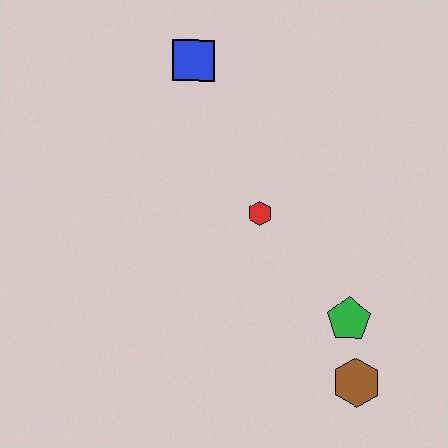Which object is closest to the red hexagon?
The green pentagon is closest to the red hexagon.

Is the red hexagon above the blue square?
No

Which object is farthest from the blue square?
The brown hexagon is farthest from the blue square.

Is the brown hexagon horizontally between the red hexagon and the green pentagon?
No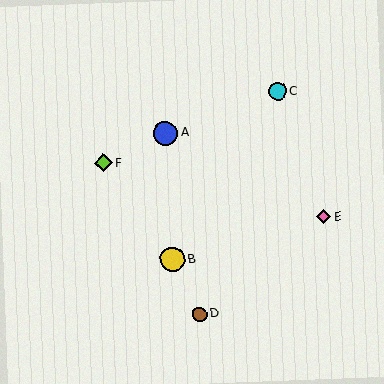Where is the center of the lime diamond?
The center of the lime diamond is at (103, 163).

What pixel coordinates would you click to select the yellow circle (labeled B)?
Click at (172, 259) to select the yellow circle B.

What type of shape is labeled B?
Shape B is a yellow circle.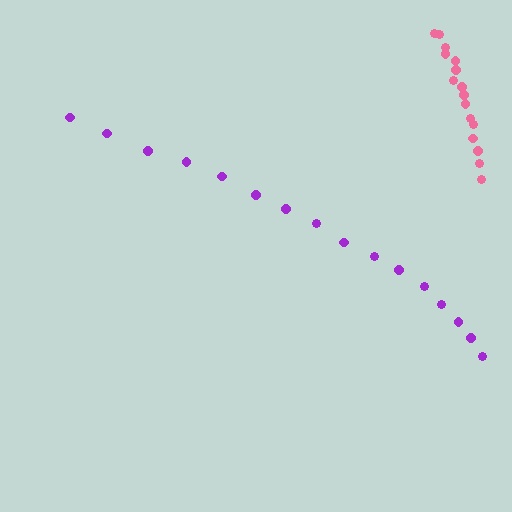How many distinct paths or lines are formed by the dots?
There are 2 distinct paths.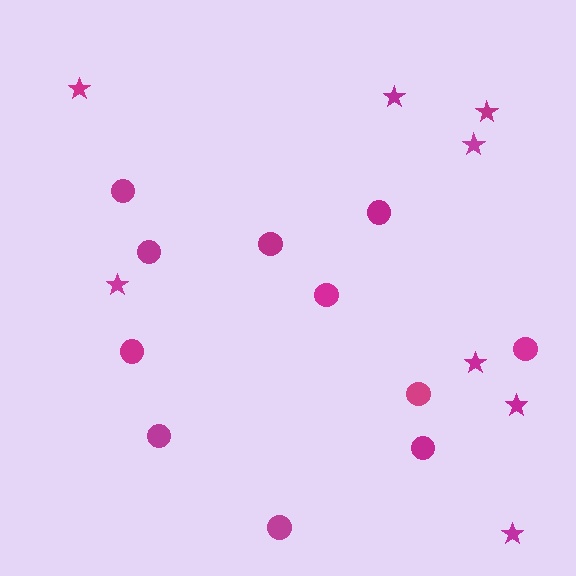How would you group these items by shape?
There are 2 groups: one group of circles (11) and one group of stars (8).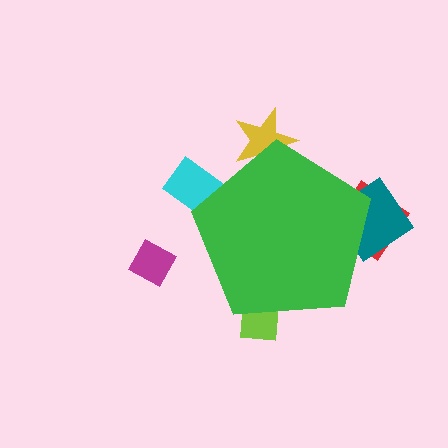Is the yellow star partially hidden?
Yes, the yellow star is partially hidden behind the green pentagon.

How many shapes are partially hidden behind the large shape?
5 shapes are partially hidden.